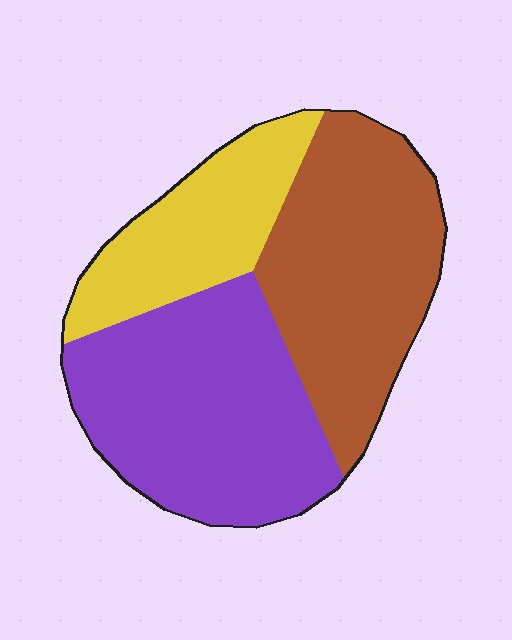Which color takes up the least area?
Yellow, at roughly 20%.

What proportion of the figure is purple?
Purple covers 41% of the figure.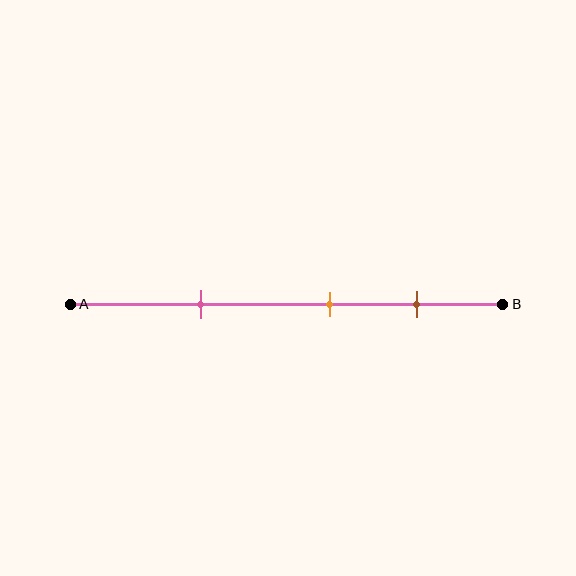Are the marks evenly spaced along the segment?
Yes, the marks are approximately evenly spaced.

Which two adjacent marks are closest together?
The orange and brown marks are the closest adjacent pair.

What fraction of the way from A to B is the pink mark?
The pink mark is approximately 30% (0.3) of the way from A to B.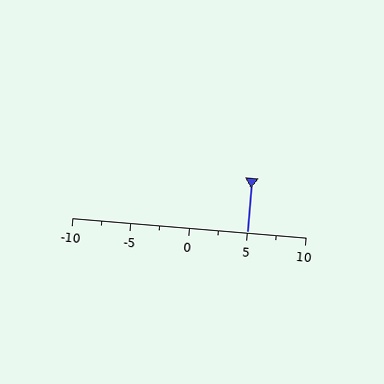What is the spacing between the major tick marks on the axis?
The major ticks are spaced 5 apart.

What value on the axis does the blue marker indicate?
The marker indicates approximately 5.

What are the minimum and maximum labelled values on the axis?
The axis runs from -10 to 10.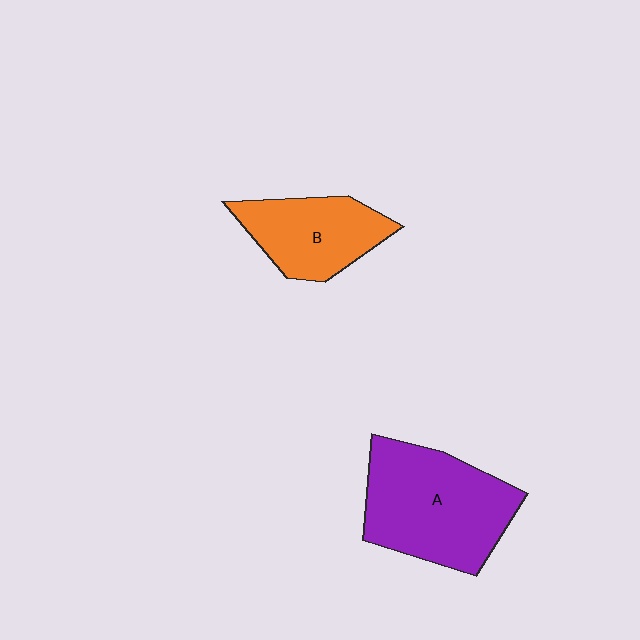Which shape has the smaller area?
Shape B (orange).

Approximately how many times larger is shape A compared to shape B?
Approximately 1.6 times.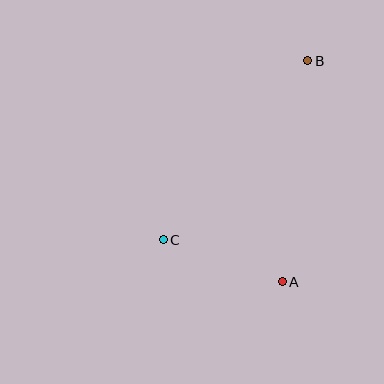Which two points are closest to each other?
Points A and C are closest to each other.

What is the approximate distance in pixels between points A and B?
The distance between A and B is approximately 222 pixels.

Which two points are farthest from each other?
Points B and C are farthest from each other.